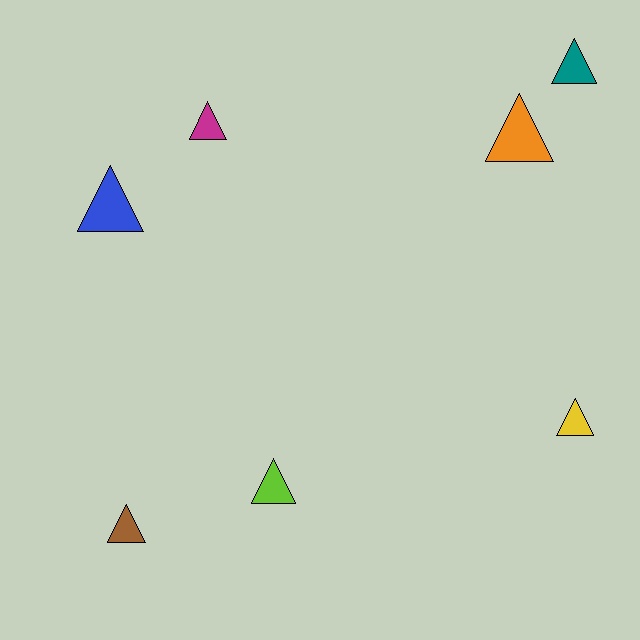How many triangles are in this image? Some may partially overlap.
There are 7 triangles.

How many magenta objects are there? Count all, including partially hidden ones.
There is 1 magenta object.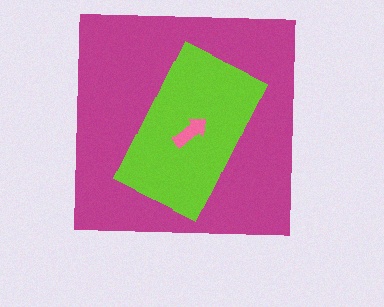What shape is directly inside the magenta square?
The lime rectangle.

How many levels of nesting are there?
3.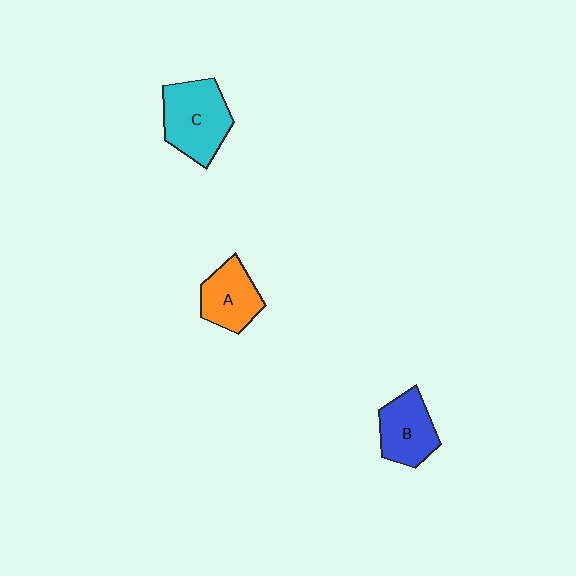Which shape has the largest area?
Shape C (cyan).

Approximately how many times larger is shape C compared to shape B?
Approximately 1.3 times.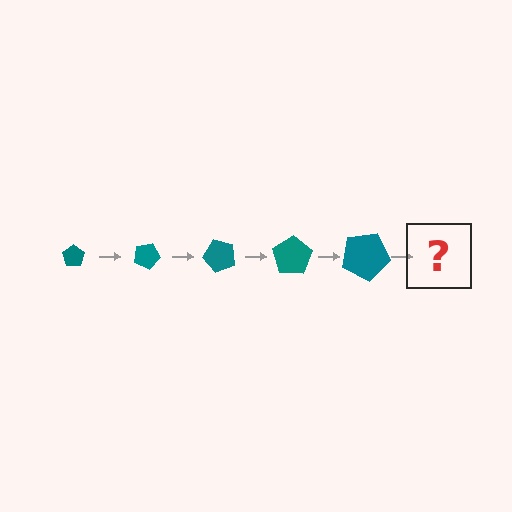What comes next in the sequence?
The next element should be a pentagon, larger than the previous one and rotated 125 degrees from the start.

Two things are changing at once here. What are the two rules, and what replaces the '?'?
The two rules are that the pentagon grows larger each step and it rotates 25 degrees each step. The '?' should be a pentagon, larger than the previous one and rotated 125 degrees from the start.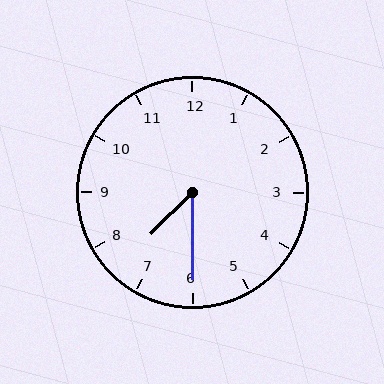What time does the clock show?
7:30.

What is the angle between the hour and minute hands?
Approximately 45 degrees.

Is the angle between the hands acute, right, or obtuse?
It is acute.